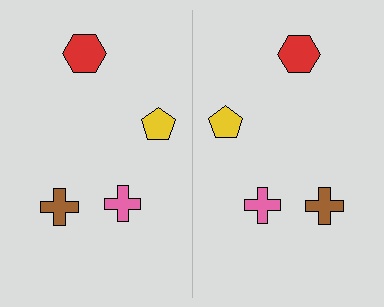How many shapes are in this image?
There are 8 shapes in this image.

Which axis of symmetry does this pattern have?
The pattern has a vertical axis of symmetry running through the center of the image.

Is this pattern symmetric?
Yes, this pattern has bilateral (reflection) symmetry.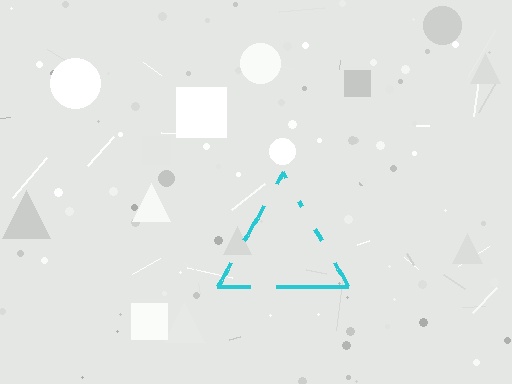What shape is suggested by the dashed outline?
The dashed outline suggests a triangle.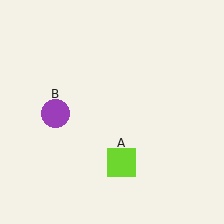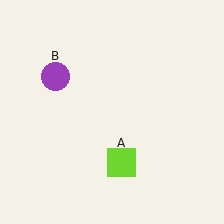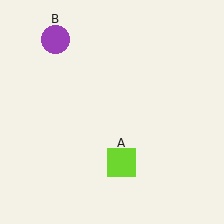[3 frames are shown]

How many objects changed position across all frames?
1 object changed position: purple circle (object B).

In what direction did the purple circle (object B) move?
The purple circle (object B) moved up.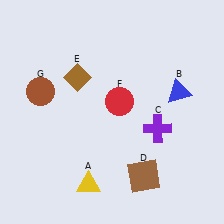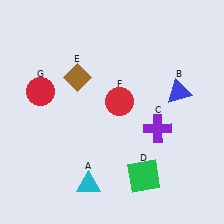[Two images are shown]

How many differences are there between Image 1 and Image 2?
There are 3 differences between the two images.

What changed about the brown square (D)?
In Image 1, D is brown. In Image 2, it changed to green.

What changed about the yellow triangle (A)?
In Image 1, A is yellow. In Image 2, it changed to cyan.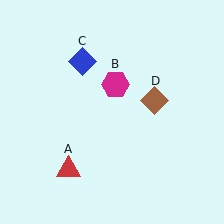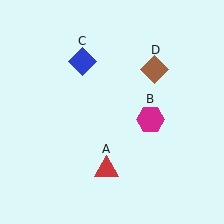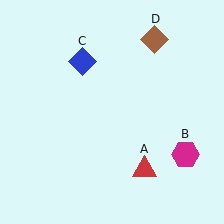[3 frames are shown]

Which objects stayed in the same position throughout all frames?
Blue diamond (object C) remained stationary.